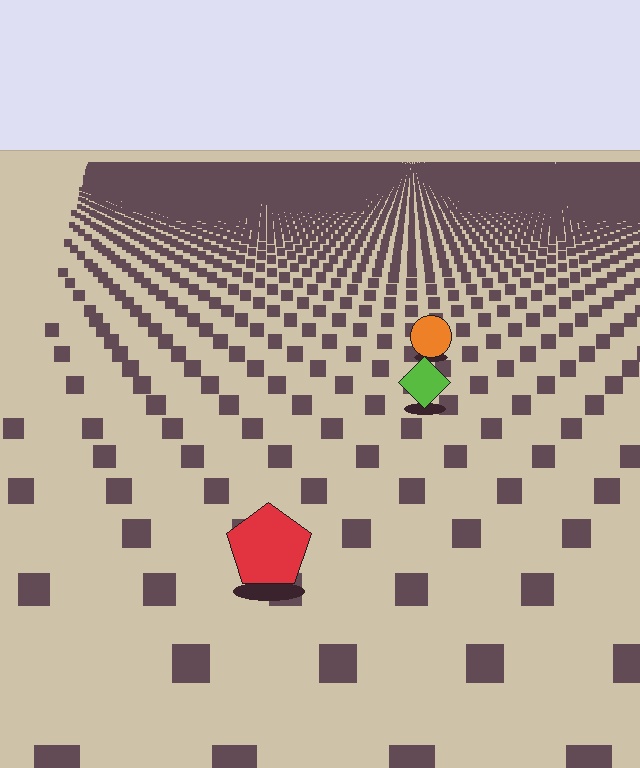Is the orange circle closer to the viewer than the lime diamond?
No. The lime diamond is closer — you can tell from the texture gradient: the ground texture is coarser near it.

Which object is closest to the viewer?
The red pentagon is closest. The texture marks near it are larger and more spread out.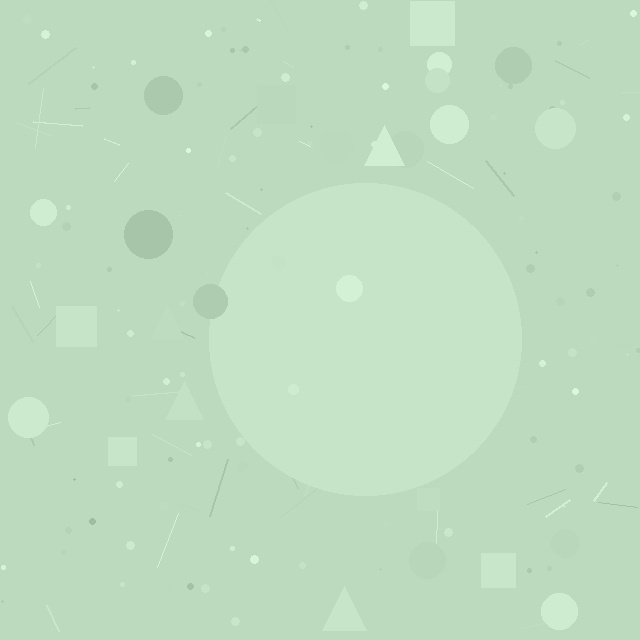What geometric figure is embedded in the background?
A circle is embedded in the background.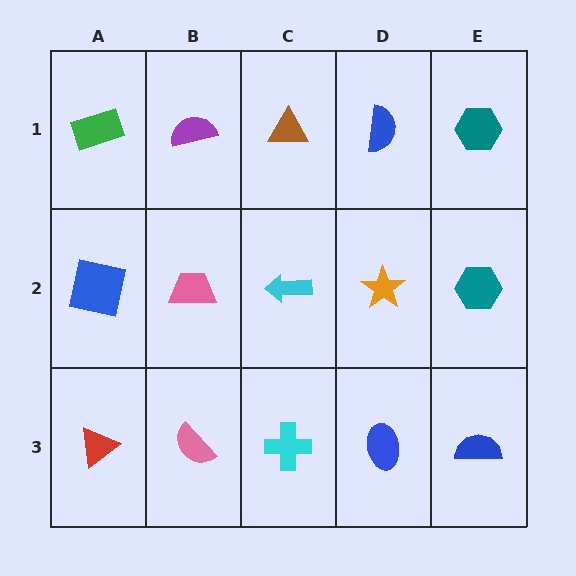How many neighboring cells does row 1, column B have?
3.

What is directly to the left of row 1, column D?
A brown triangle.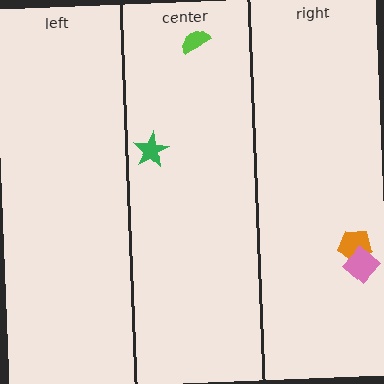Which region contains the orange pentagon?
The right region.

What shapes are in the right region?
The orange pentagon, the pink diamond.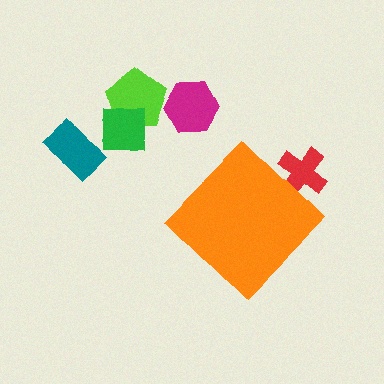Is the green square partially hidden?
No, the green square is fully visible.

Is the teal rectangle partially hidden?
No, the teal rectangle is fully visible.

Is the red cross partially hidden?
Yes, the red cross is partially hidden behind the orange diamond.